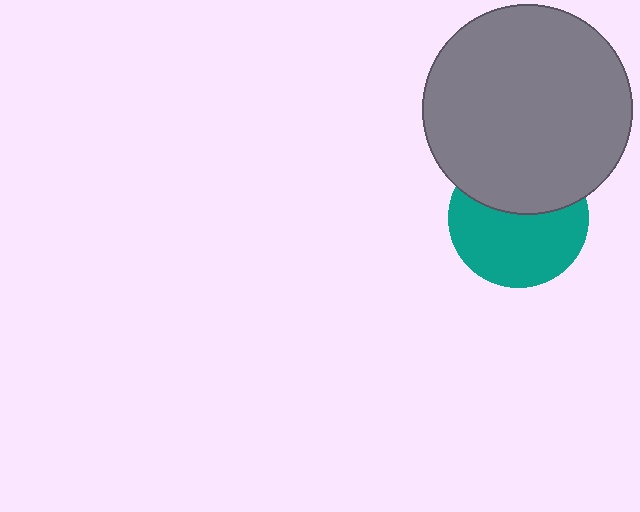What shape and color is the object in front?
The object in front is a gray circle.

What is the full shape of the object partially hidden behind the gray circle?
The partially hidden object is a teal circle.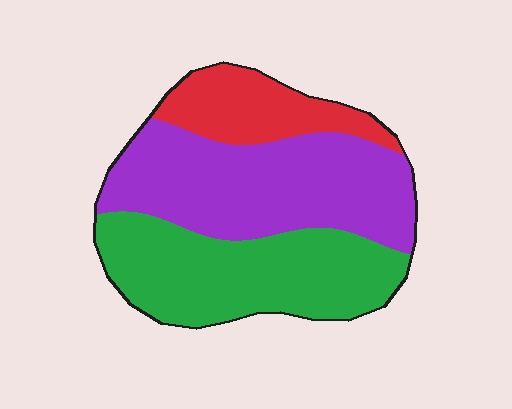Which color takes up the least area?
Red, at roughly 20%.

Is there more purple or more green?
Purple.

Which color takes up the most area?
Purple, at roughly 45%.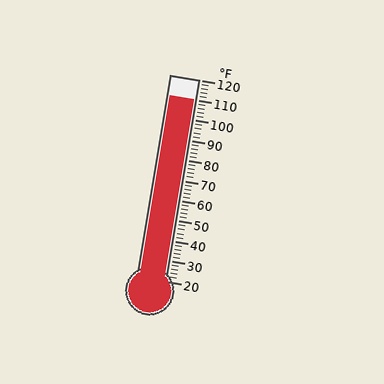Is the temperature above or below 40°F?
The temperature is above 40°F.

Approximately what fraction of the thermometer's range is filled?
The thermometer is filled to approximately 90% of its range.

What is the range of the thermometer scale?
The thermometer scale ranges from 20°F to 120°F.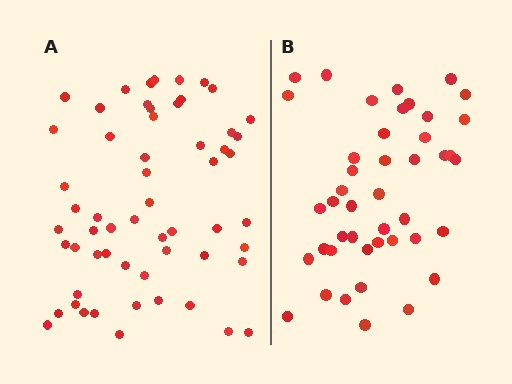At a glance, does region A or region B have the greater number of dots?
Region A (the left region) has more dots.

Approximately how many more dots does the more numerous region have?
Region A has approximately 15 more dots than region B.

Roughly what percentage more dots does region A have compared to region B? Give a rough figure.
About 30% more.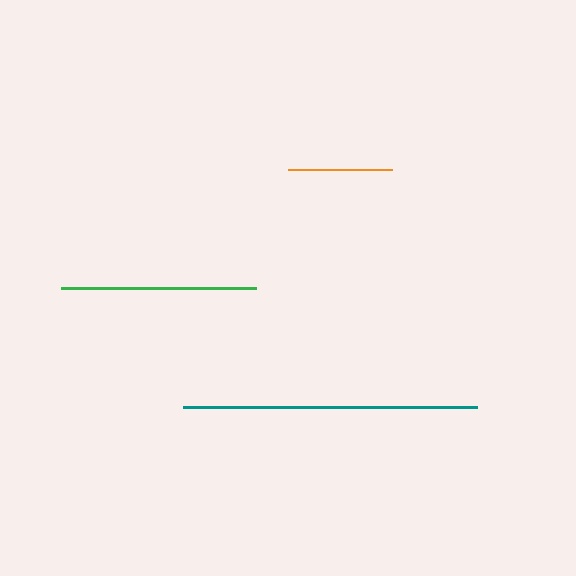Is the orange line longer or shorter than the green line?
The green line is longer than the orange line.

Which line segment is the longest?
The teal line is the longest at approximately 294 pixels.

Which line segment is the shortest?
The orange line is the shortest at approximately 104 pixels.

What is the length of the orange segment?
The orange segment is approximately 104 pixels long.